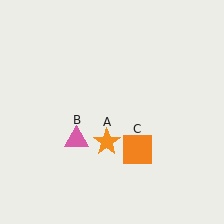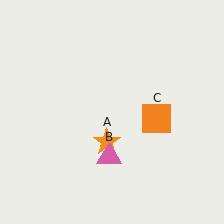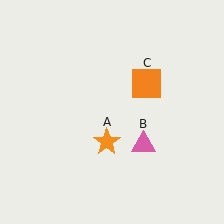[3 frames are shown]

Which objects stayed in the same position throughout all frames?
Orange star (object A) remained stationary.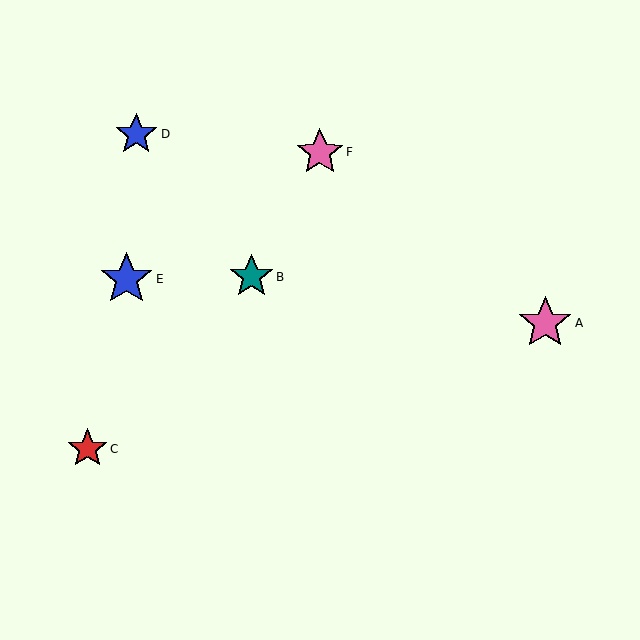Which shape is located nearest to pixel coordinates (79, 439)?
The red star (labeled C) at (87, 449) is nearest to that location.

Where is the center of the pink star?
The center of the pink star is at (545, 323).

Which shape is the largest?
The pink star (labeled A) is the largest.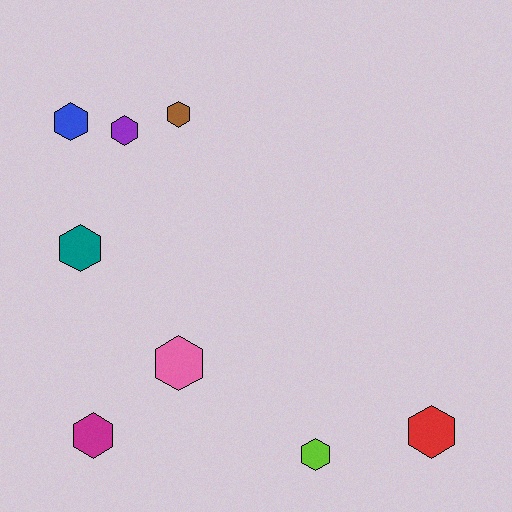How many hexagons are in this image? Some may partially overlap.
There are 8 hexagons.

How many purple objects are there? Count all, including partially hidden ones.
There is 1 purple object.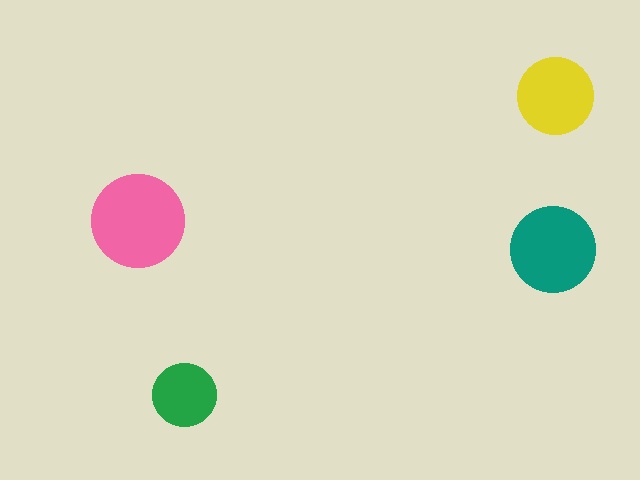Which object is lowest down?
The green circle is bottommost.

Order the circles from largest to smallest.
the pink one, the teal one, the yellow one, the green one.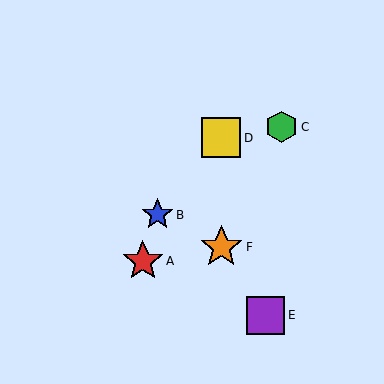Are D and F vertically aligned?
Yes, both are at x≈221.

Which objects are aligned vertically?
Objects D, F are aligned vertically.